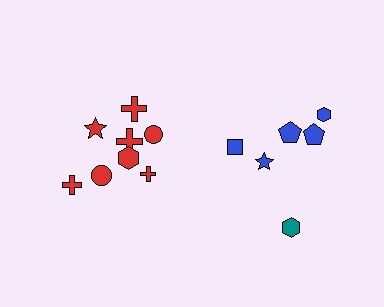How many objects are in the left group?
There are 8 objects.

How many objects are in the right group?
There are 6 objects.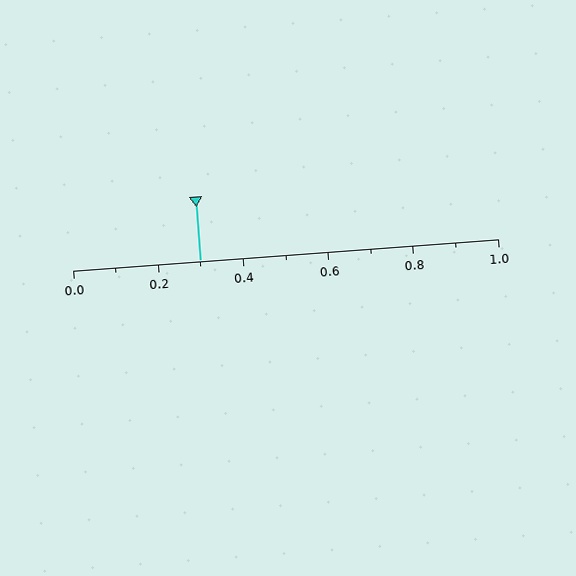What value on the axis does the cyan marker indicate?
The marker indicates approximately 0.3.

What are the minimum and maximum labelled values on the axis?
The axis runs from 0.0 to 1.0.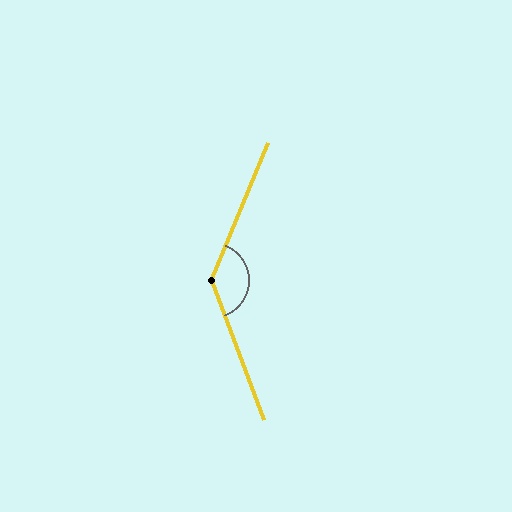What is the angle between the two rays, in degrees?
Approximately 137 degrees.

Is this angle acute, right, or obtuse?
It is obtuse.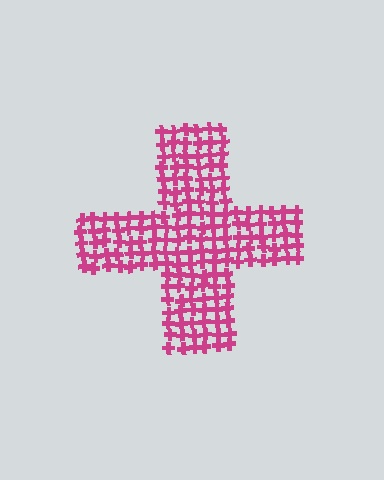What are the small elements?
The small elements are crosses.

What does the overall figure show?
The overall figure shows a cross.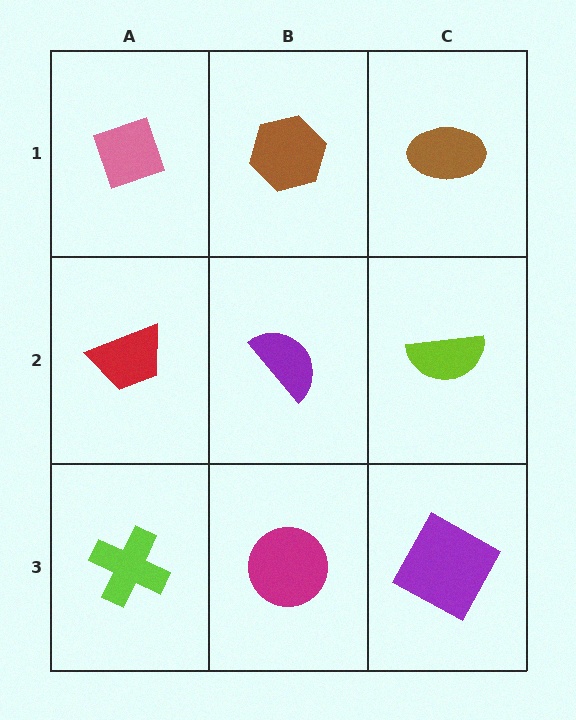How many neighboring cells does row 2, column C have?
3.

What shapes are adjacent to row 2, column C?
A brown ellipse (row 1, column C), a purple square (row 3, column C), a purple semicircle (row 2, column B).